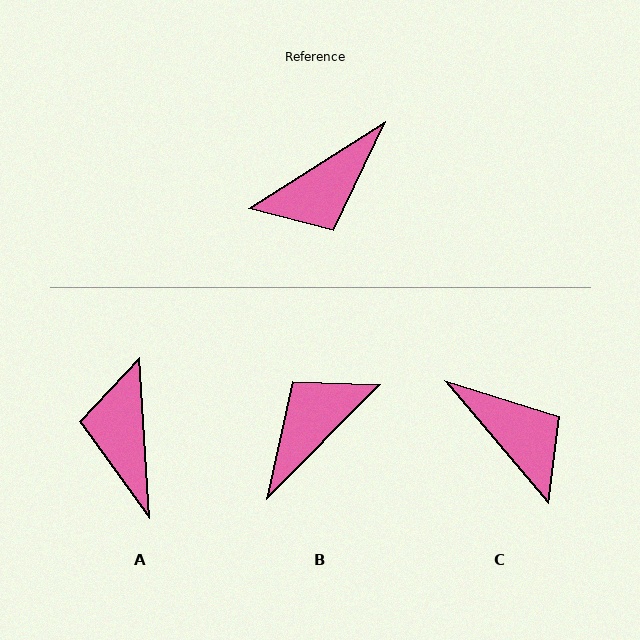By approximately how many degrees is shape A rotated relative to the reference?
Approximately 119 degrees clockwise.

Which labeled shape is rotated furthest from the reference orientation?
B, about 167 degrees away.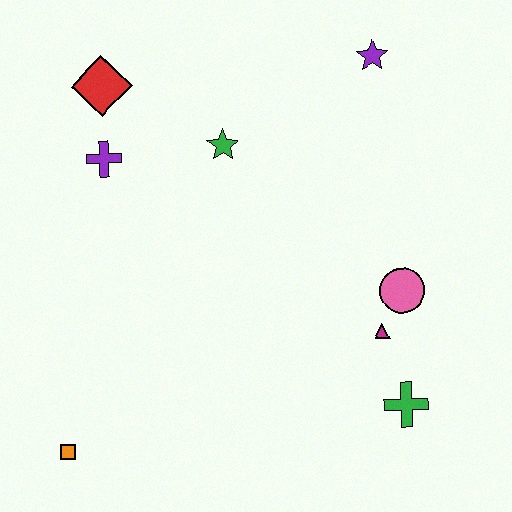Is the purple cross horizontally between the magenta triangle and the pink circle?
No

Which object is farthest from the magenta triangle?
The red diamond is farthest from the magenta triangle.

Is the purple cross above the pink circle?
Yes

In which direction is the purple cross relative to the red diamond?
The purple cross is below the red diamond.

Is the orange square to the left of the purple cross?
Yes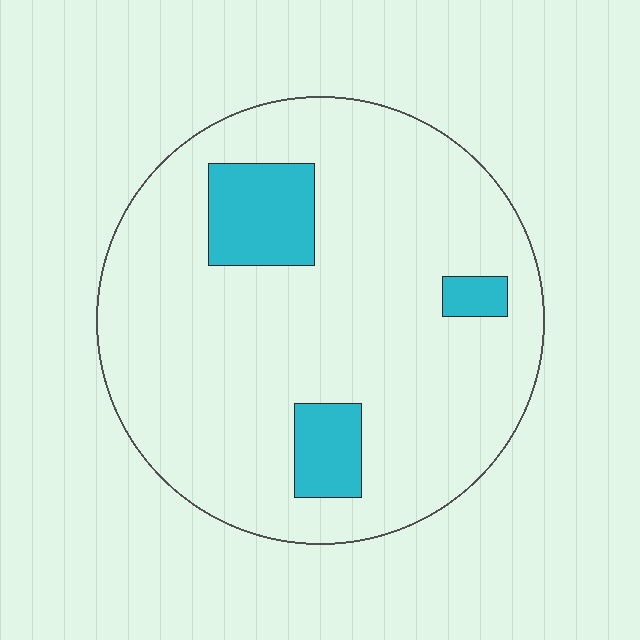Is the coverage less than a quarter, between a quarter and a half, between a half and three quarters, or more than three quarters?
Less than a quarter.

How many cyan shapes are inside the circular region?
3.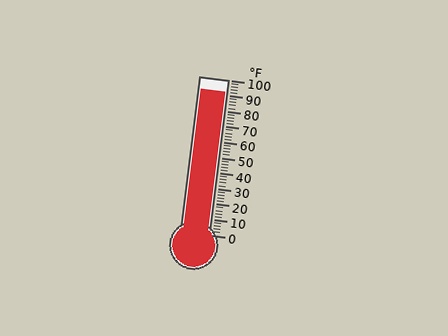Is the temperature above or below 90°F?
The temperature is above 90°F.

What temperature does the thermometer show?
The thermometer shows approximately 92°F.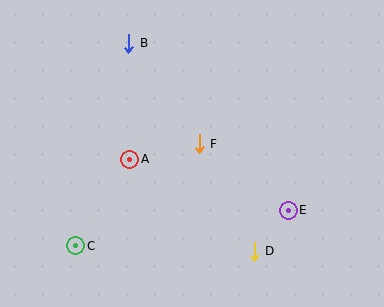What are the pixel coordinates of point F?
Point F is at (199, 144).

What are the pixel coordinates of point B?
Point B is at (129, 43).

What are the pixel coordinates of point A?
Point A is at (130, 159).